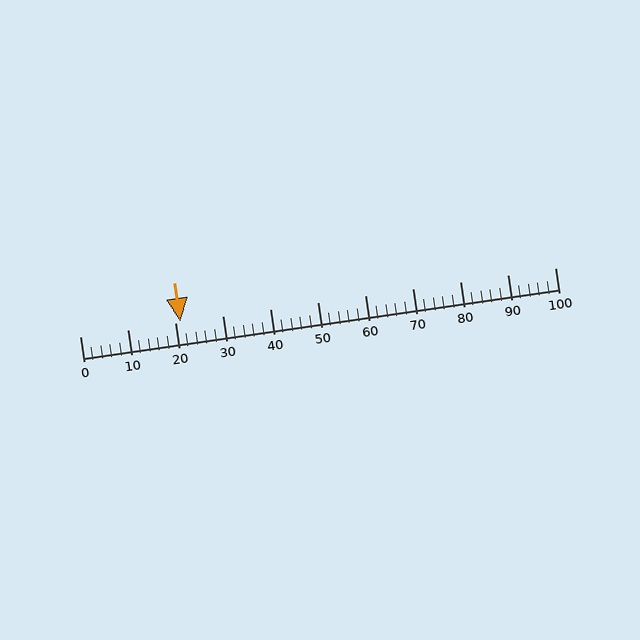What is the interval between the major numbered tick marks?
The major tick marks are spaced 10 units apart.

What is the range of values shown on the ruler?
The ruler shows values from 0 to 100.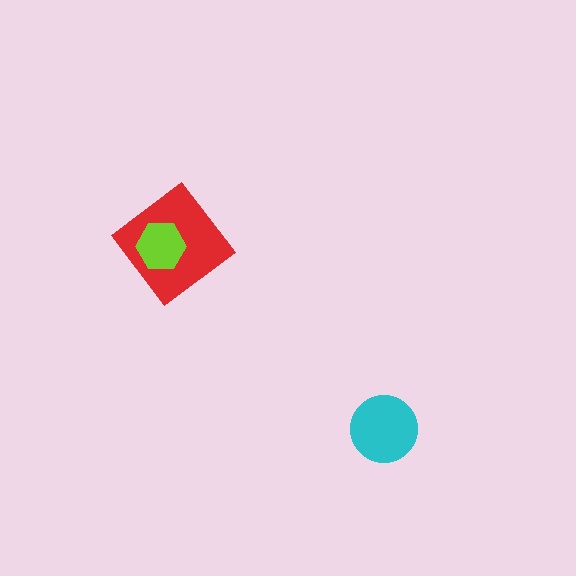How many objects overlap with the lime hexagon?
1 object overlaps with the lime hexagon.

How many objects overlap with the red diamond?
1 object overlaps with the red diamond.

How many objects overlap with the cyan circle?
0 objects overlap with the cyan circle.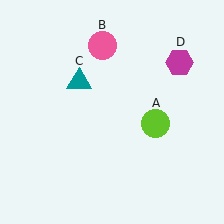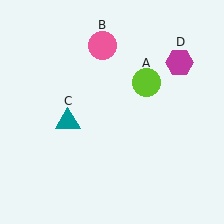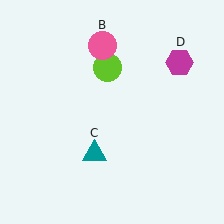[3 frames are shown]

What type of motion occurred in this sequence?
The lime circle (object A), teal triangle (object C) rotated counterclockwise around the center of the scene.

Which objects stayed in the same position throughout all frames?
Pink circle (object B) and magenta hexagon (object D) remained stationary.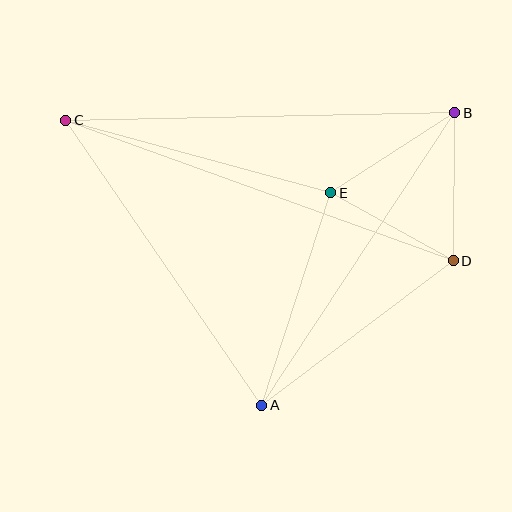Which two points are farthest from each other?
Points C and D are farthest from each other.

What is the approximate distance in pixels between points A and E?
The distance between A and E is approximately 223 pixels.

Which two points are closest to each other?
Points D and E are closest to each other.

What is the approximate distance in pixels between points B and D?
The distance between B and D is approximately 148 pixels.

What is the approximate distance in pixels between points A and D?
The distance between A and D is approximately 240 pixels.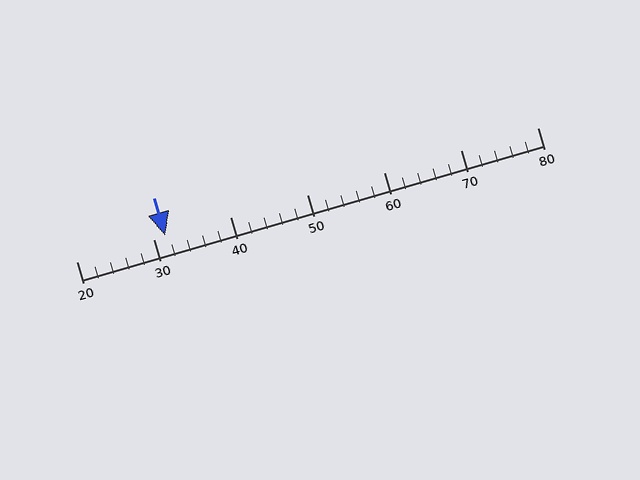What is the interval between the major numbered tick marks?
The major tick marks are spaced 10 units apart.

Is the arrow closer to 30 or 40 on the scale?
The arrow is closer to 30.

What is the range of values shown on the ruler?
The ruler shows values from 20 to 80.